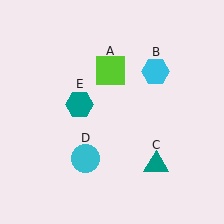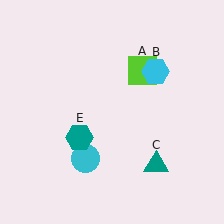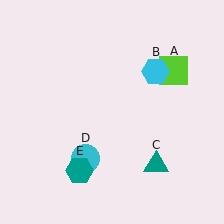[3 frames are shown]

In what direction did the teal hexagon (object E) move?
The teal hexagon (object E) moved down.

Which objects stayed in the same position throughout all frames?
Cyan hexagon (object B) and teal triangle (object C) and cyan circle (object D) remained stationary.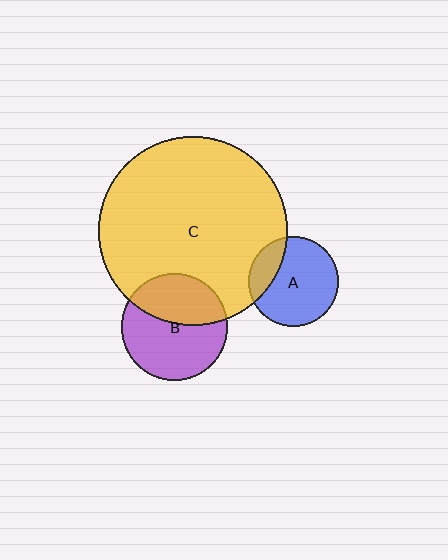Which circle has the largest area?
Circle C (yellow).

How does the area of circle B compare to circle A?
Approximately 1.4 times.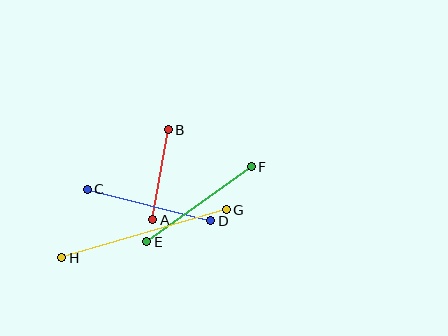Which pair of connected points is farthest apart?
Points G and H are farthest apart.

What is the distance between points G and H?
The distance is approximately 172 pixels.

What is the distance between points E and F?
The distance is approximately 129 pixels.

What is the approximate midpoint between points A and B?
The midpoint is at approximately (161, 175) pixels.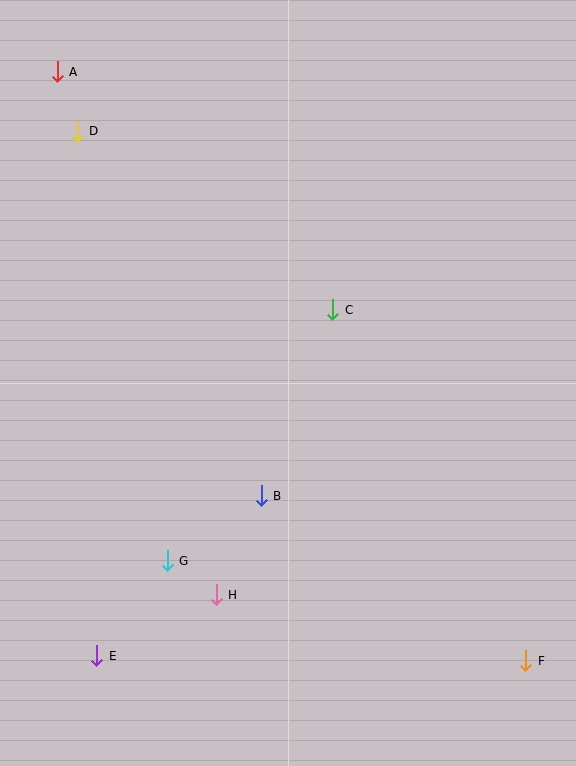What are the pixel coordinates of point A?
Point A is at (57, 72).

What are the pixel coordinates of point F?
Point F is at (526, 661).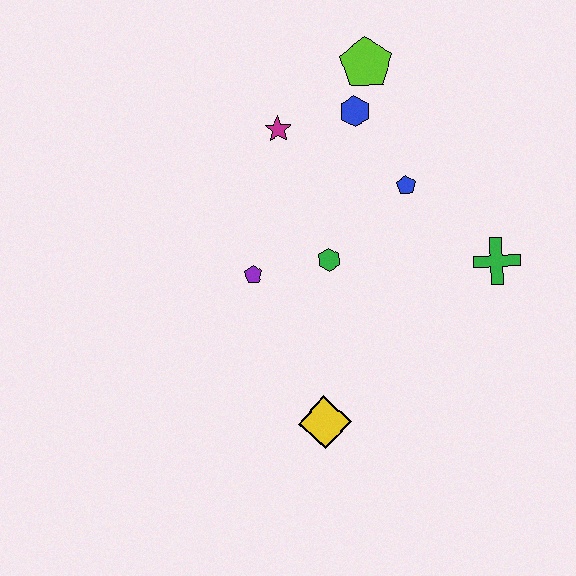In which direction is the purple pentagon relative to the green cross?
The purple pentagon is to the left of the green cross.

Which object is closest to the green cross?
The blue pentagon is closest to the green cross.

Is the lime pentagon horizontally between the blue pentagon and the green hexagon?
Yes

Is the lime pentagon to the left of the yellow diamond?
No